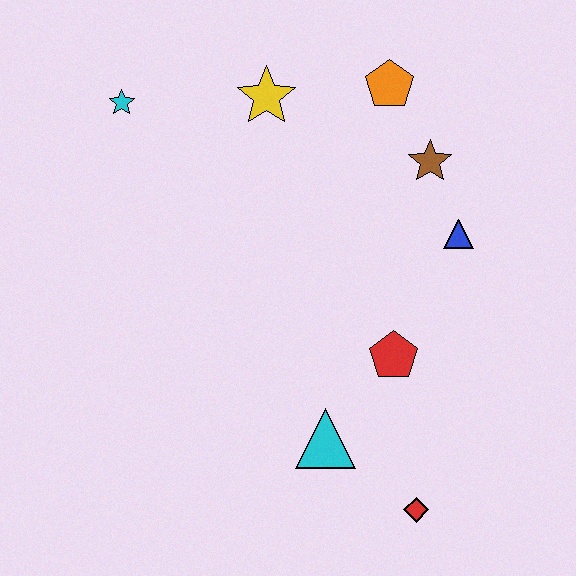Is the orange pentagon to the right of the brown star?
No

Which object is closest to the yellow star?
The orange pentagon is closest to the yellow star.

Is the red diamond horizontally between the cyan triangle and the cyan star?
No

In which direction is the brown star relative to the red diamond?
The brown star is above the red diamond.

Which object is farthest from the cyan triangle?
The cyan star is farthest from the cyan triangle.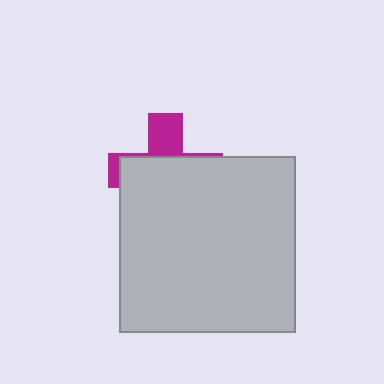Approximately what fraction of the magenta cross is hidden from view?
Roughly 70% of the magenta cross is hidden behind the light gray square.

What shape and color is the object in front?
The object in front is a light gray square.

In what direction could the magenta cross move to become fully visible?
The magenta cross could move up. That would shift it out from behind the light gray square entirely.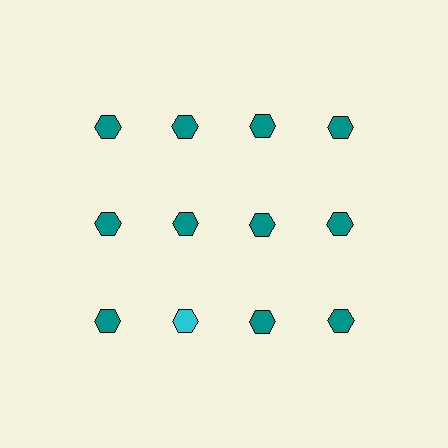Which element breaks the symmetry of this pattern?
The cyan hexagon in the third row, second from left column breaks the symmetry. All other shapes are teal hexagons.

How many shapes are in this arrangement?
There are 12 shapes arranged in a grid pattern.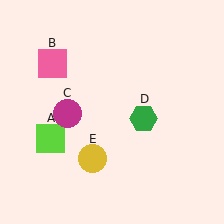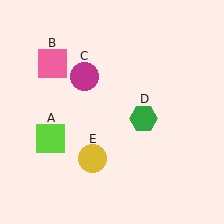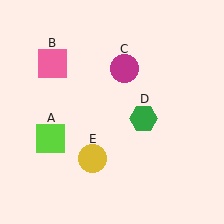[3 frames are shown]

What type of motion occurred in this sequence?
The magenta circle (object C) rotated clockwise around the center of the scene.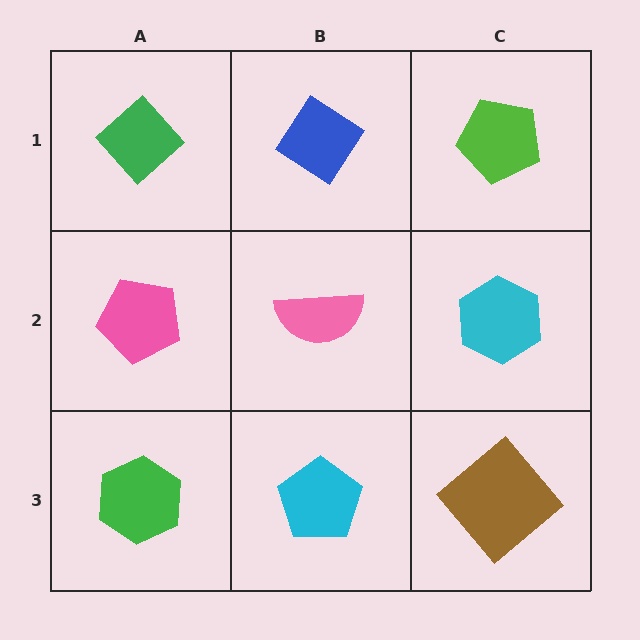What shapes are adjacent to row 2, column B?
A blue diamond (row 1, column B), a cyan pentagon (row 3, column B), a pink pentagon (row 2, column A), a cyan hexagon (row 2, column C).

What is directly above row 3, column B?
A pink semicircle.